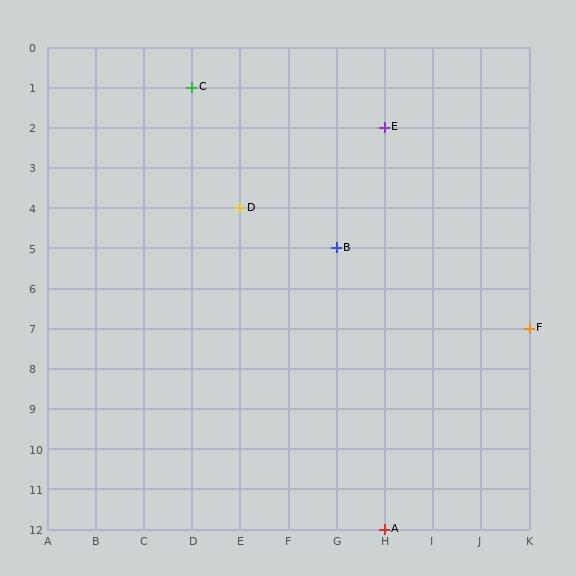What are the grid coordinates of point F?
Point F is at grid coordinates (K, 7).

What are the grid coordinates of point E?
Point E is at grid coordinates (H, 2).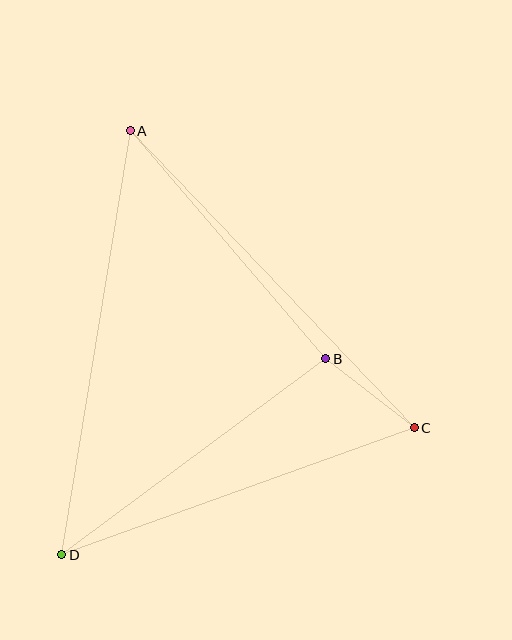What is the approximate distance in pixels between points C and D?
The distance between C and D is approximately 374 pixels.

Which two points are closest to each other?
Points B and C are closest to each other.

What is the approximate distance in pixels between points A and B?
The distance between A and B is approximately 300 pixels.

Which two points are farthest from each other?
Points A and D are farthest from each other.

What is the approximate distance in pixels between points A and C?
The distance between A and C is approximately 411 pixels.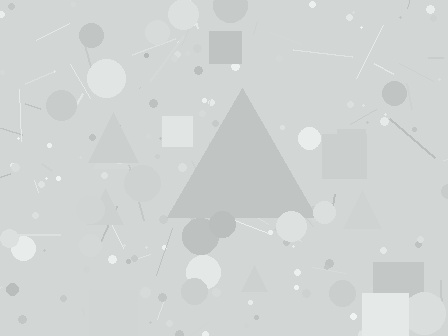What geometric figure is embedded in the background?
A triangle is embedded in the background.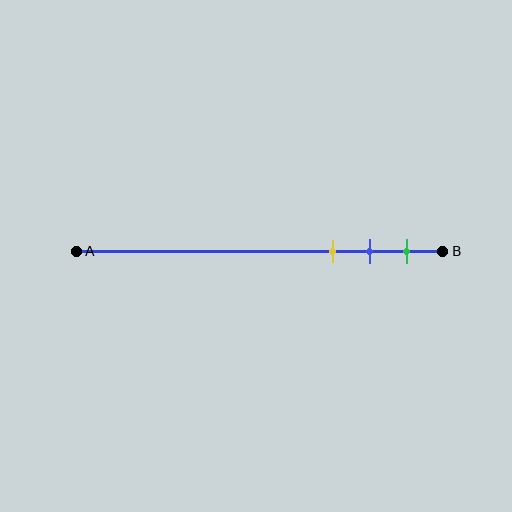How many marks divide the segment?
There are 3 marks dividing the segment.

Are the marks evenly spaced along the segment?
Yes, the marks are approximately evenly spaced.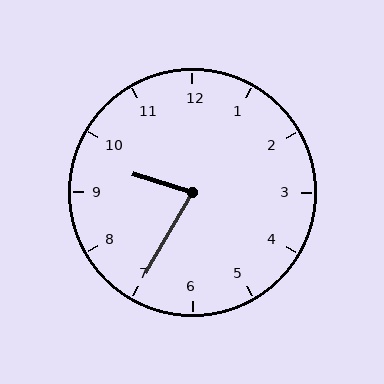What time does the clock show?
9:35.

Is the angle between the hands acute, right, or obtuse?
It is acute.